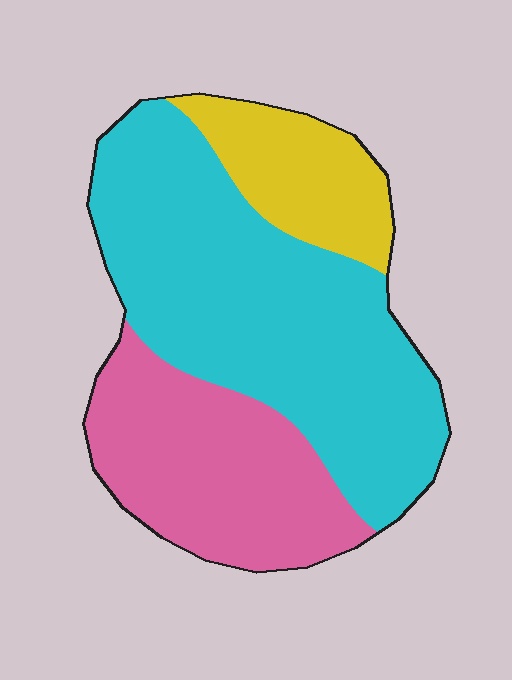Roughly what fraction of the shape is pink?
Pink takes up about one third (1/3) of the shape.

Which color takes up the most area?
Cyan, at roughly 55%.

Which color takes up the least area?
Yellow, at roughly 15%.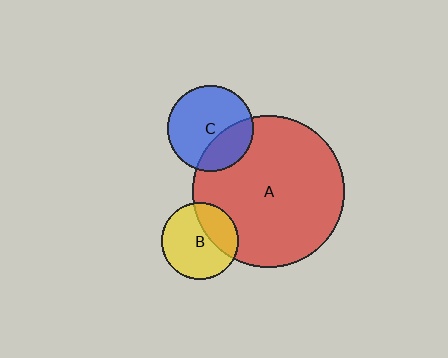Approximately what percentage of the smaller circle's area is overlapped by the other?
Approximately 30%.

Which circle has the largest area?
Circle A (red).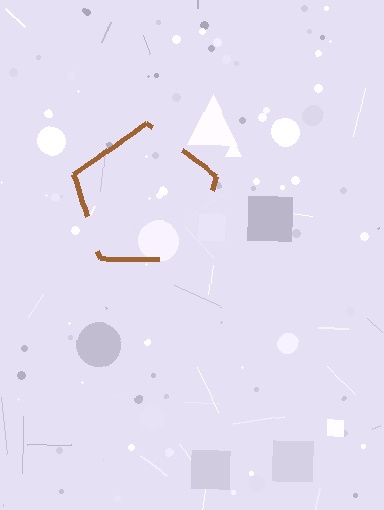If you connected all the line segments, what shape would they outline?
They would outline a pentagon.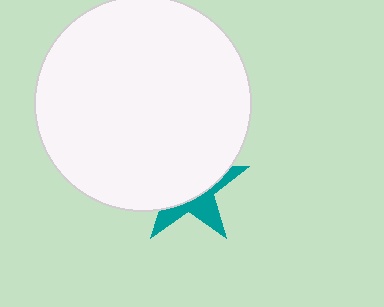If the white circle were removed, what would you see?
You would see the complete teal star.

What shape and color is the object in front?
The object in front is a white circle.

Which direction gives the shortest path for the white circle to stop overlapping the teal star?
Moving up gives the shortest separation.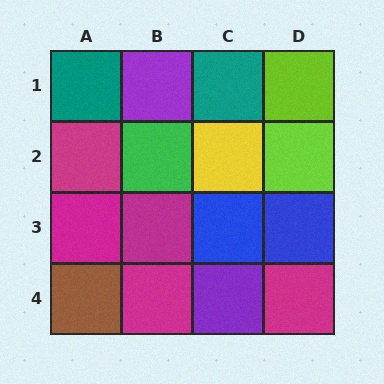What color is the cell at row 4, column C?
Purple.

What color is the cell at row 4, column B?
Magenta.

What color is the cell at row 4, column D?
Magenta.